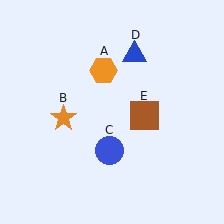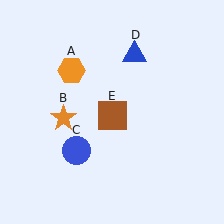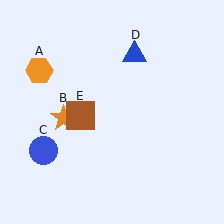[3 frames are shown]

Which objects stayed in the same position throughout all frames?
Orange star (object B) and blue triangle (object D) remained stationary.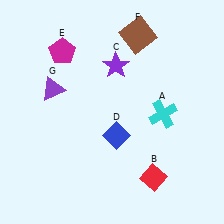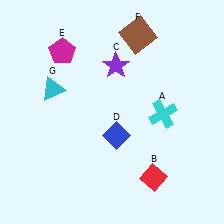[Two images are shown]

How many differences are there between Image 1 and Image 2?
There is 1 difference between the two images.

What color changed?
The triangle (G) changed from purple in Image 1 to cyan in Image 2.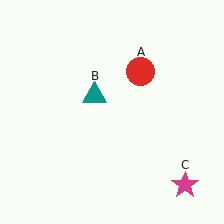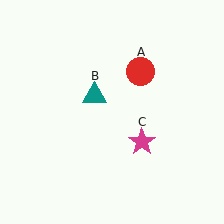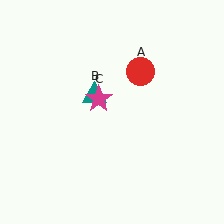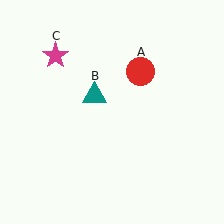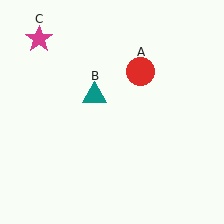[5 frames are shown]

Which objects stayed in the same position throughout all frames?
Red circle (object A) and teal triangle (object B) remained stationary.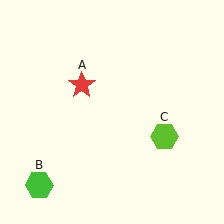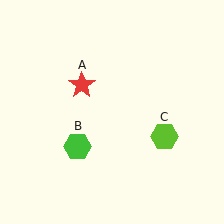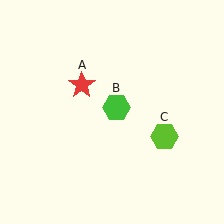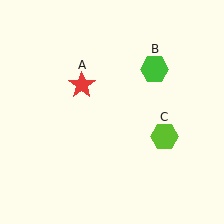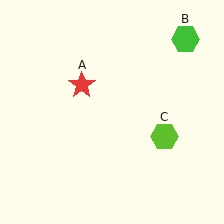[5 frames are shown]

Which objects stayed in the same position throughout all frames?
Red star (object A) and lime hexagon (object C) remained stationary.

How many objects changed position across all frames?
1 object changed position: green hexagon (object B).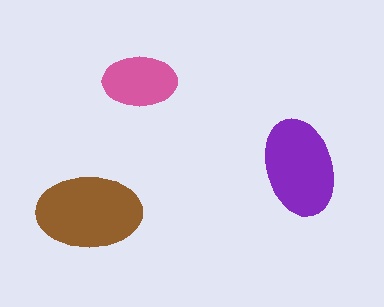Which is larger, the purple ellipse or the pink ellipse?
The purple one.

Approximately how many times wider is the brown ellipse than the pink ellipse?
About 1.5 times wider.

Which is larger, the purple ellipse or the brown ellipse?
The brown one.